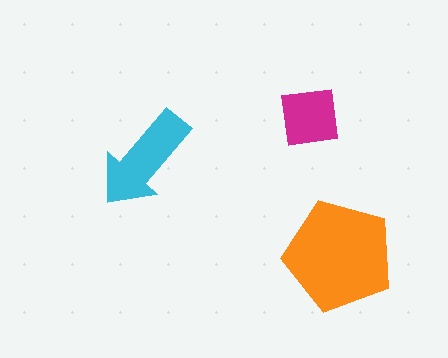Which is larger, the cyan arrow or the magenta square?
The cyan arrow.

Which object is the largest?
The orange pentagon.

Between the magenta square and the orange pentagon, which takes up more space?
The orange pentagon.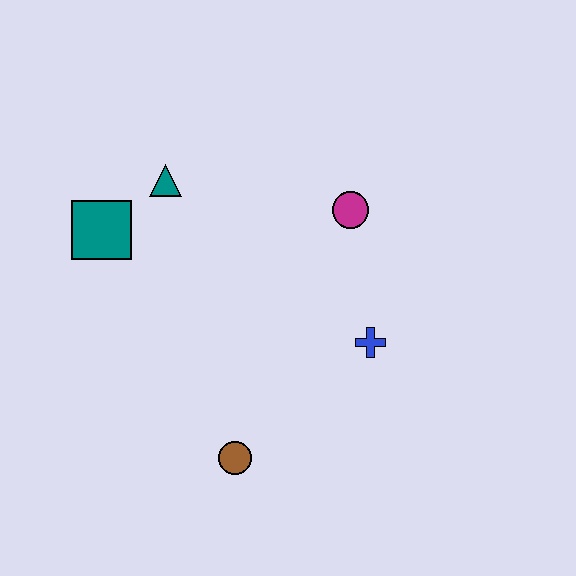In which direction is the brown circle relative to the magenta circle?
The brown circle is below the magenta circle.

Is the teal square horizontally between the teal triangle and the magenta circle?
No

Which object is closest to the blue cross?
The magenta circle is closest to the blue cross.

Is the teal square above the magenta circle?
No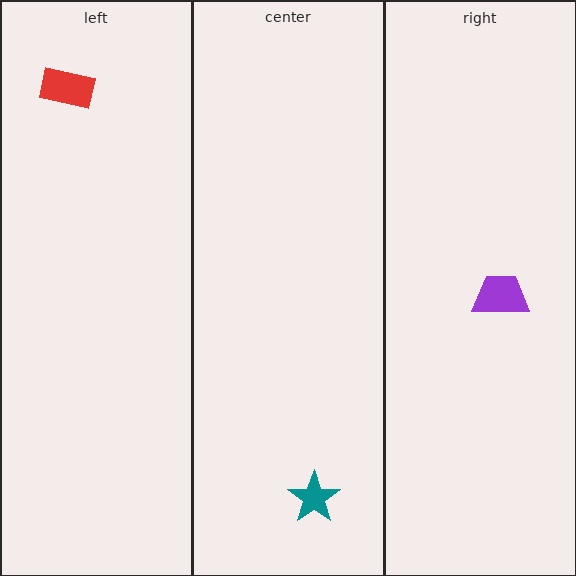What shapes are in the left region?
The red rectangle.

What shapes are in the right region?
The purple trapezoid.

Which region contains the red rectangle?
The left region.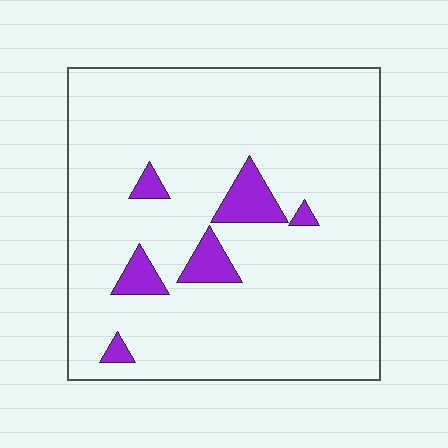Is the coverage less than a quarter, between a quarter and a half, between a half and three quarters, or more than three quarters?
Less than a quarter.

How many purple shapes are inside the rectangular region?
6.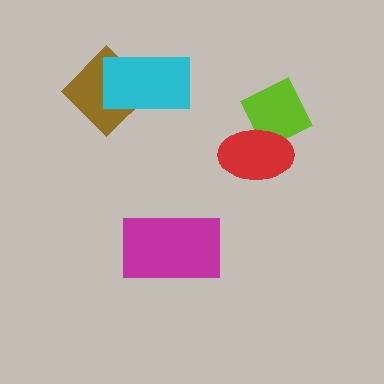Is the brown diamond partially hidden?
Yes, it is partially covered by another shape.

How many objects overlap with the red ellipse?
1 object overlaps with the red ellipse.